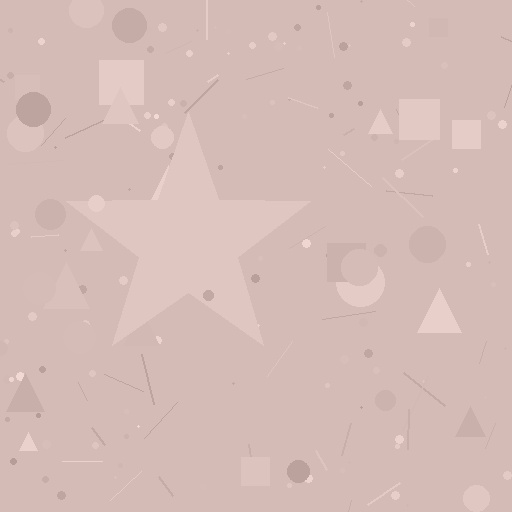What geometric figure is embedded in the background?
A star is embedded in the background.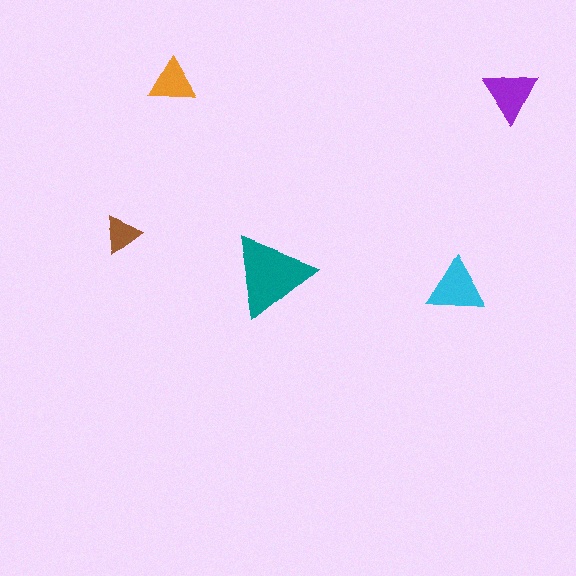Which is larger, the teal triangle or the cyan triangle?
The teal one.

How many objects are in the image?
There are 5 objects in the image.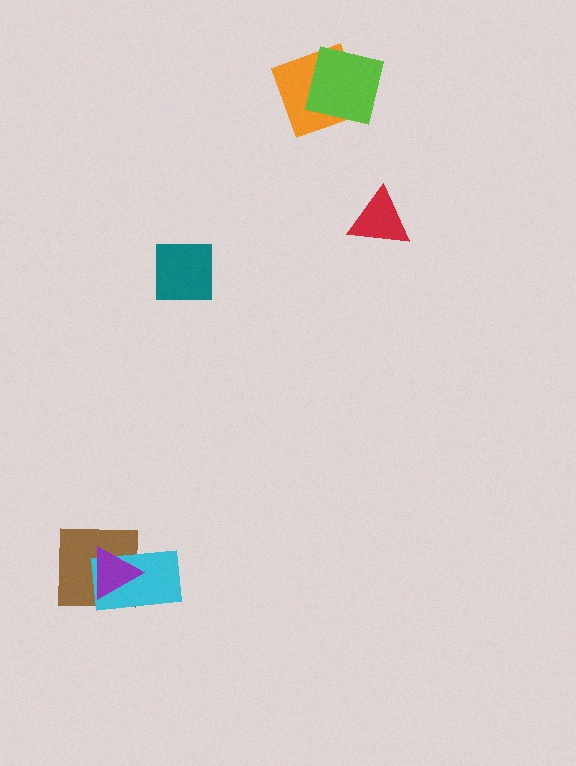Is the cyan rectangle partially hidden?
Yes, it is partially covered by another shape.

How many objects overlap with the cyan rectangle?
2 objects overlap with the cyan rectangle.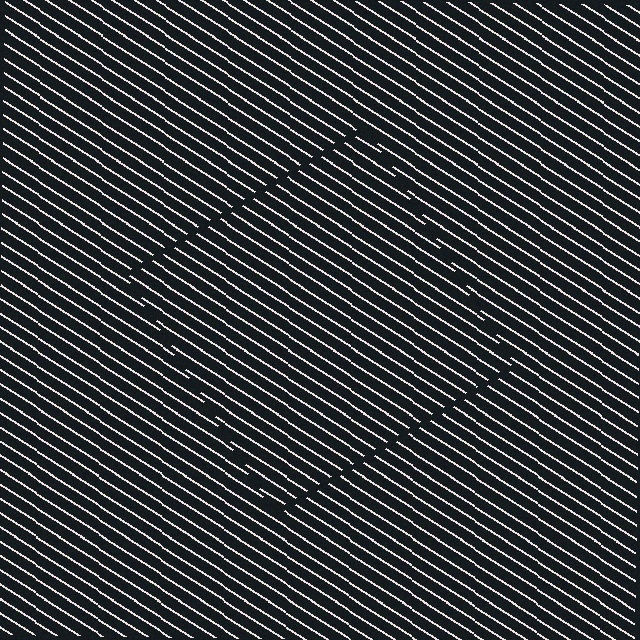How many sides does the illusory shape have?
4 sides — the line-ends trace a square.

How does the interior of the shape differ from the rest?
The interior of the shape contains the same grating, shifted by half a period — the contour is defined by the phase discontinuity where line-ends from the inner and outer gratings abut.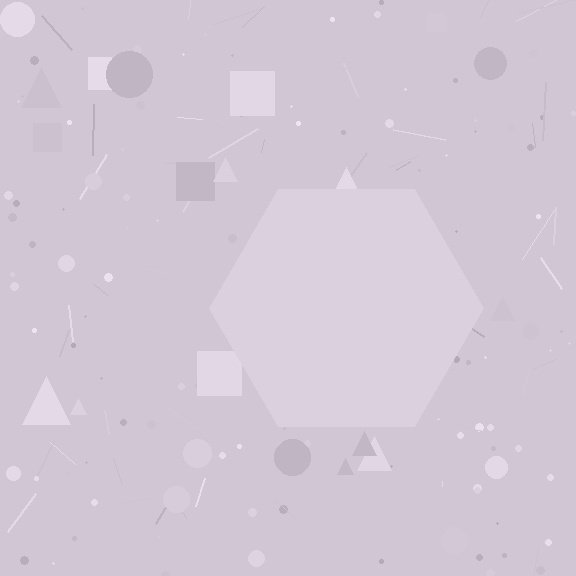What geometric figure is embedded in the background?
A hexagon is embedded in the background.